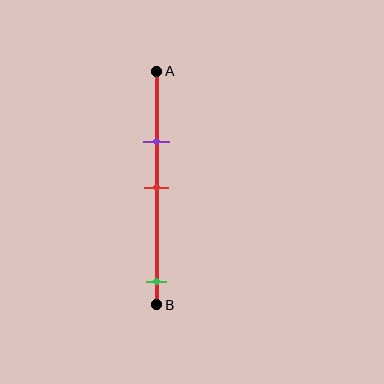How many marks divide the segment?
There are 3 marks dividing the segment.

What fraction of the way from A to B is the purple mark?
The purple mark is approximately 30% (0.3) of the way from A to B.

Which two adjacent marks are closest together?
The purple and red marks are the closest adjacent pair.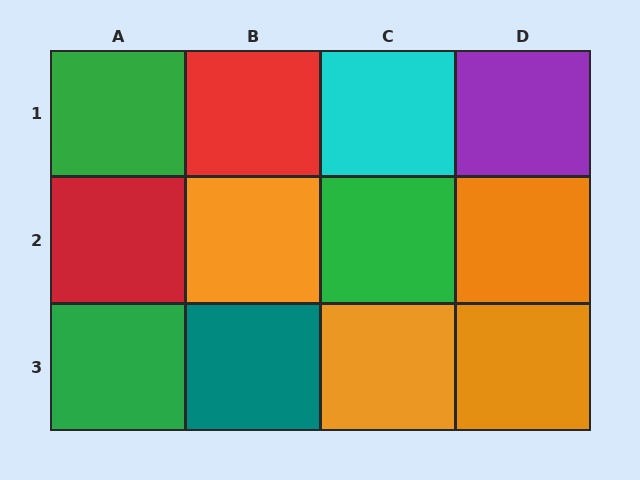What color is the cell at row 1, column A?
Green.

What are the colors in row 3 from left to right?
Green, teal, orange, orange.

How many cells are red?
2 cells are red.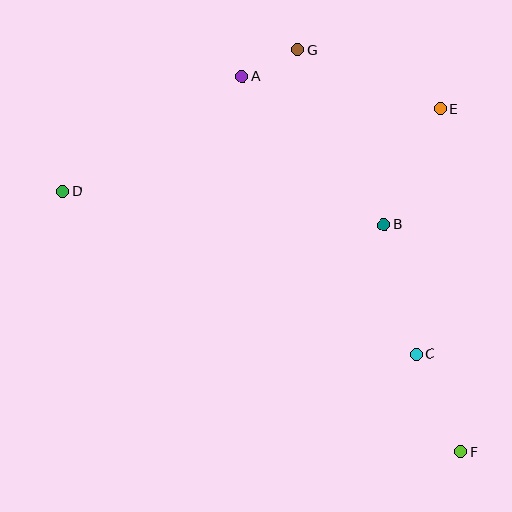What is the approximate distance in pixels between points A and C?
The distance between A and C is approximately 328 pixels.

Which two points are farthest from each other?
Points D and F are farthest from each other.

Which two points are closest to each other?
Points A and G are closest to each other.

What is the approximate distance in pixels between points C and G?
The distance between C and G is approximately 326 pixels.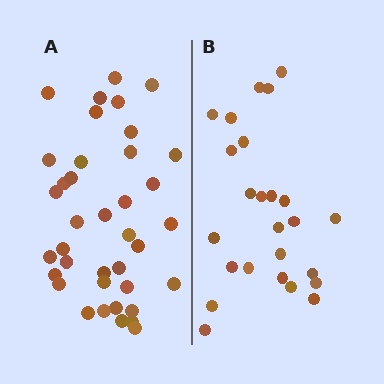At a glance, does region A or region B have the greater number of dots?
Region A (the left region) has more dots.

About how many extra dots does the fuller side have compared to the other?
Region A has approximately 15 more dots than region B.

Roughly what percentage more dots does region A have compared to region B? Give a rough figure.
About 50% more.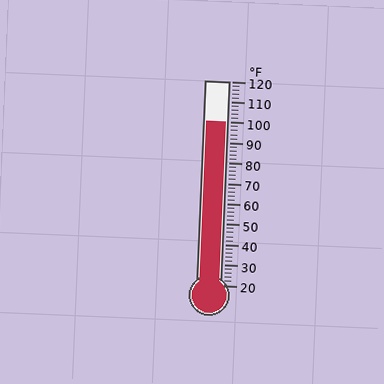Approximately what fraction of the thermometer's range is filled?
The thermometer is filled to approximately 80% of its range.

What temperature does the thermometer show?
The thermometer shows approximately 100°F.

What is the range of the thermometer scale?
The thermometer scale ranges from 20°F to 120°F.